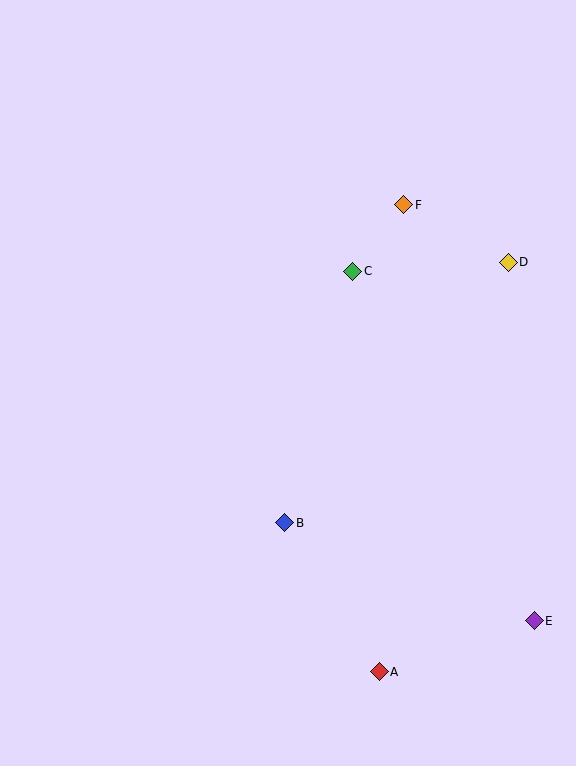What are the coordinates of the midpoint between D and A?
The midpoint between D and A is at (444, 467).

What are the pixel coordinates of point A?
Point A is at (379, 672).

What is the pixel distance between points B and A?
The distance between B and A is 176 pixels.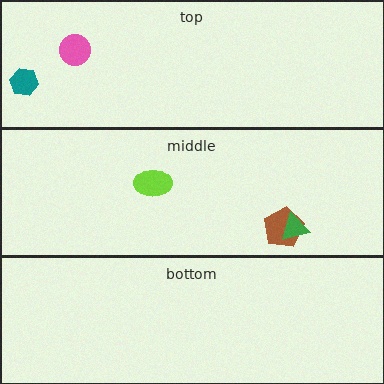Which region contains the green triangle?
The middle region.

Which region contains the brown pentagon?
The middle region.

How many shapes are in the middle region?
3.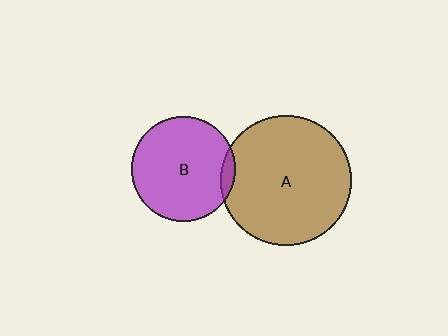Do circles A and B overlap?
Yes.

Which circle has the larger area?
Circle A (brown).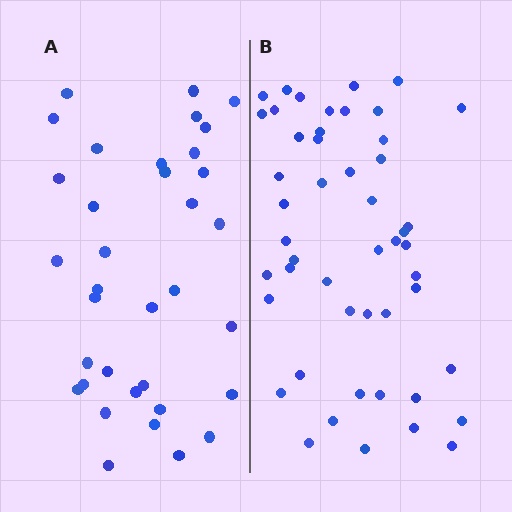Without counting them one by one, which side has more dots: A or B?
Region B (the right region) has more dots.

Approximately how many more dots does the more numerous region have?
Region B has approximately 15 more dots than region A.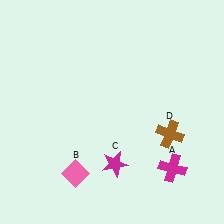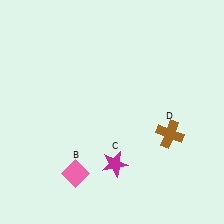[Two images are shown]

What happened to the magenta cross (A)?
The magenta cross (A) was removed in Image 2. It was in the bottom-right area of Image 1.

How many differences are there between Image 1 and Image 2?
There is 1 difference between the two images.